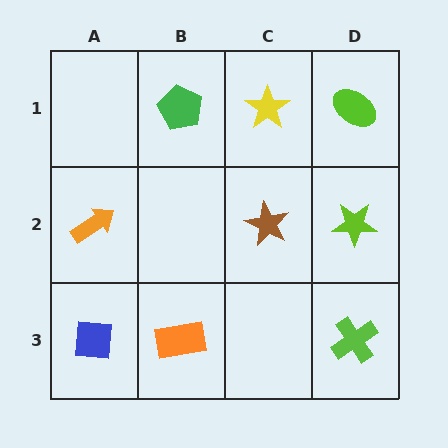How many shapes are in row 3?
3 shapes.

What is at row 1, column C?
A yellow star.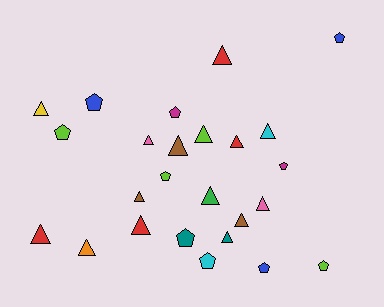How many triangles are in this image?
There are 15 triangles.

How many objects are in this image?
There are 25 objects.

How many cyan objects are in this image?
There are 2 cyan objects.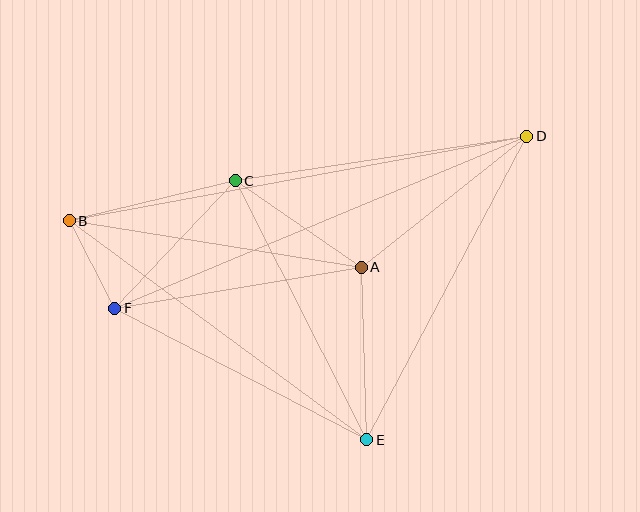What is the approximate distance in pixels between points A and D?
The distance between A and D is approximately 211 pixels.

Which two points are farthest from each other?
Points B and D are farthest from each other.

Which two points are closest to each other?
Points B and F are closest to each other.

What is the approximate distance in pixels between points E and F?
The distance between E and F is approximately 284 pixels.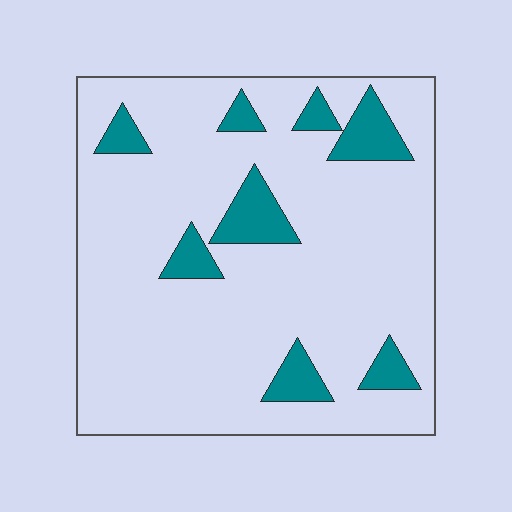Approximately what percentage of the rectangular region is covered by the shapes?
Approximately 15%.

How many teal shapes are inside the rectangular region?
8.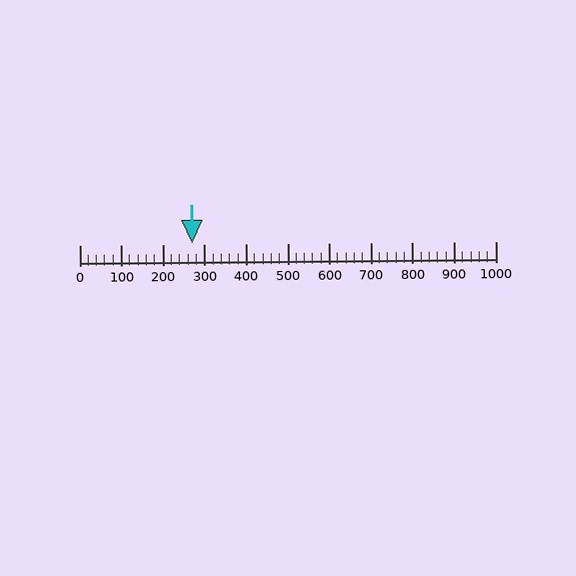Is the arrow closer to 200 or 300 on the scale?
The arrow is closer to 300.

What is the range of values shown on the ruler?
The ruler shows values from 0 to 1000.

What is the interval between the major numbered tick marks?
The major tick marks are spaced 100 units apart.